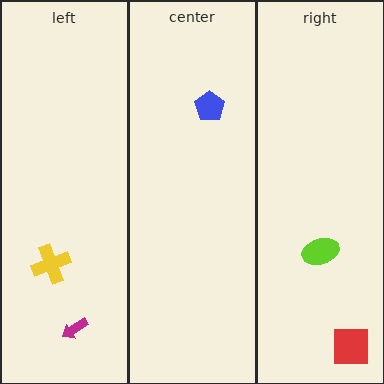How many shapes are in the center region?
1.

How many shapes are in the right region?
2.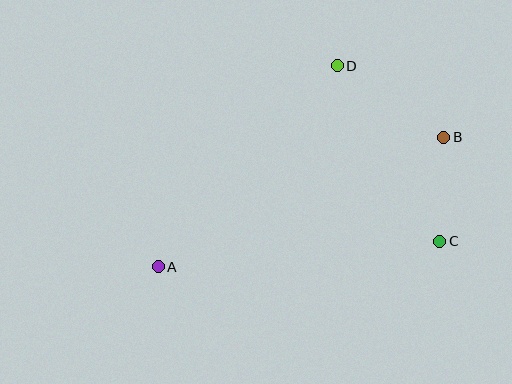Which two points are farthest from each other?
Points A and B are farthest from each other.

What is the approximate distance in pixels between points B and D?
The distance between B and D is approximately 128 pixels.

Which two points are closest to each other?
Points B and C are closest to each other.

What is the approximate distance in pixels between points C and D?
The distance between C and D is approximately 203 pixels.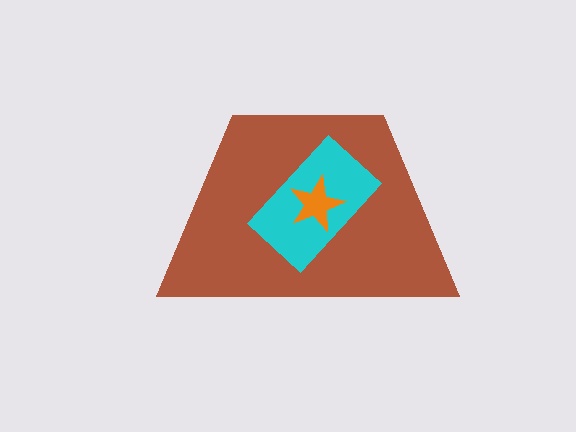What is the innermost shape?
The orange star.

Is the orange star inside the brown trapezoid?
Yes.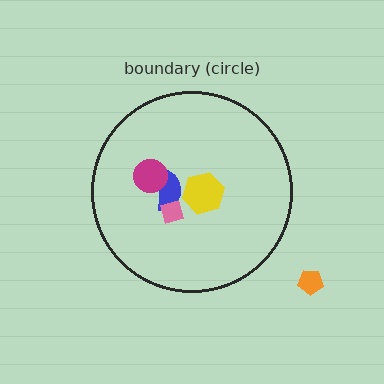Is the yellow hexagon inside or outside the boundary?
Inside.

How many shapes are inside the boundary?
4 inside, 1 outside.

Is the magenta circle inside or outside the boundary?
Inside.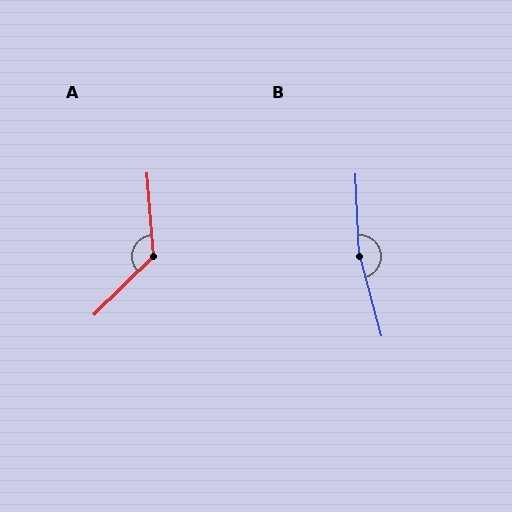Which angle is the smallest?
A, at approximately 131 degrees.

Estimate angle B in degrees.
Approximately 167 degrees.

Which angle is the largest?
B, at approximately 167 degrees.